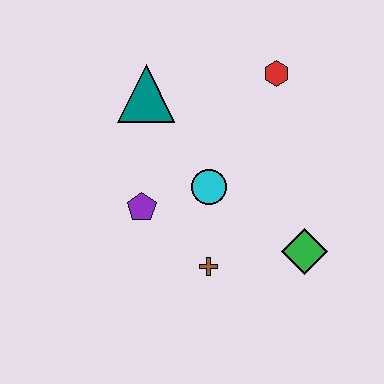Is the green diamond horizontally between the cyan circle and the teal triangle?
No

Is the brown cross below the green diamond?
Yes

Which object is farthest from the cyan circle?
The red hexagon is farthest from the cyan circle.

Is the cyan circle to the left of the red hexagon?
Yes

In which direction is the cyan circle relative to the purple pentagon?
The cyan circle is to the right of the purple pentagon.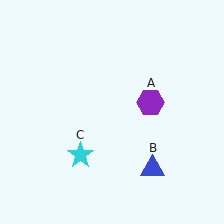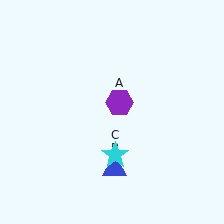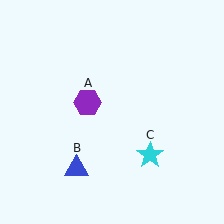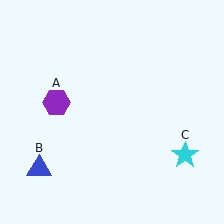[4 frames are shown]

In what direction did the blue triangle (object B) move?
The blue triangle (object B) moved left.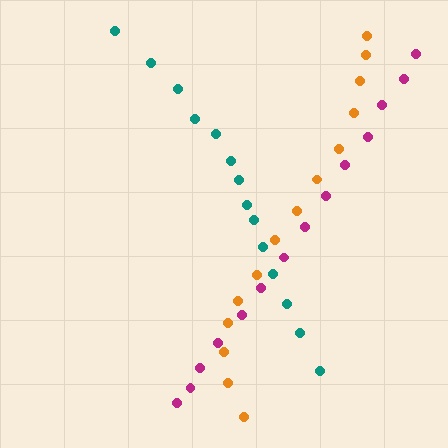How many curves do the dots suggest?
There are 3 distinct paths.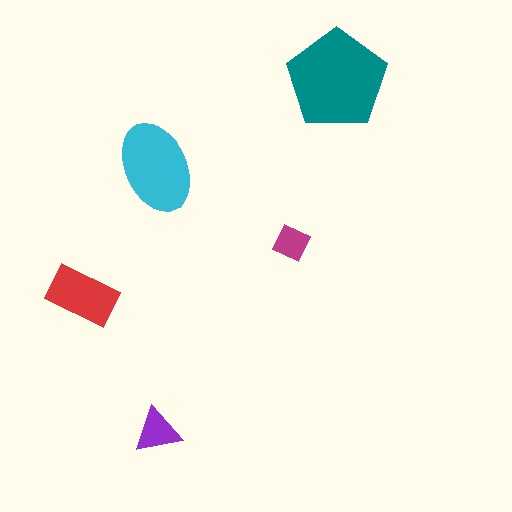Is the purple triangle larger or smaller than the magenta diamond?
Larger.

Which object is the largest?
The teal pentagon.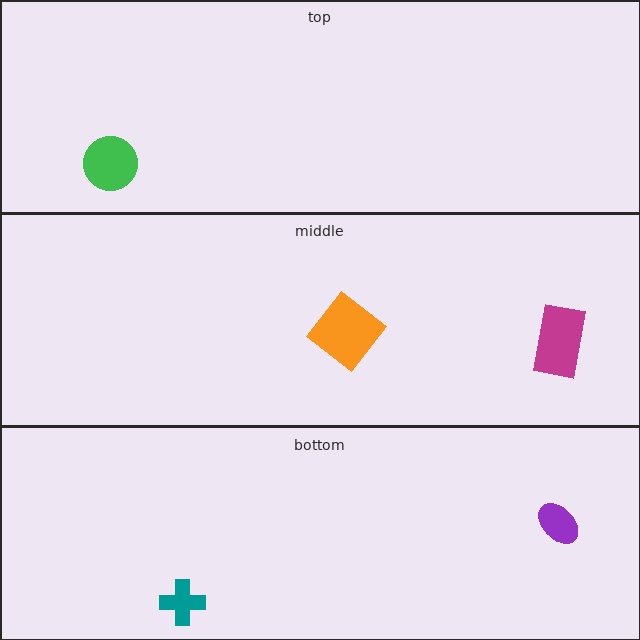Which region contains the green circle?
The top region.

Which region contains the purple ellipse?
The bottom region.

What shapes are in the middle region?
The magenta rectangle, the orange diamond.